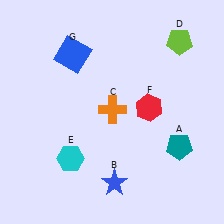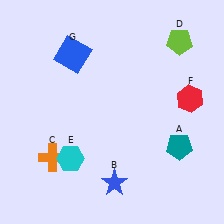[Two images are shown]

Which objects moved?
The objects that moved are: the orange cross (C), the red hexagon (F).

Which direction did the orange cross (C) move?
The orange cross (C) moved left.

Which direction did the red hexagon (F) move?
The red hexagon (F) moved right.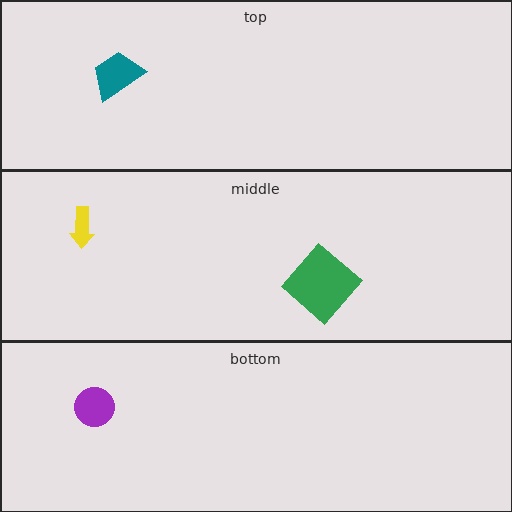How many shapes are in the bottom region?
1.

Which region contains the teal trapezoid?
The top region.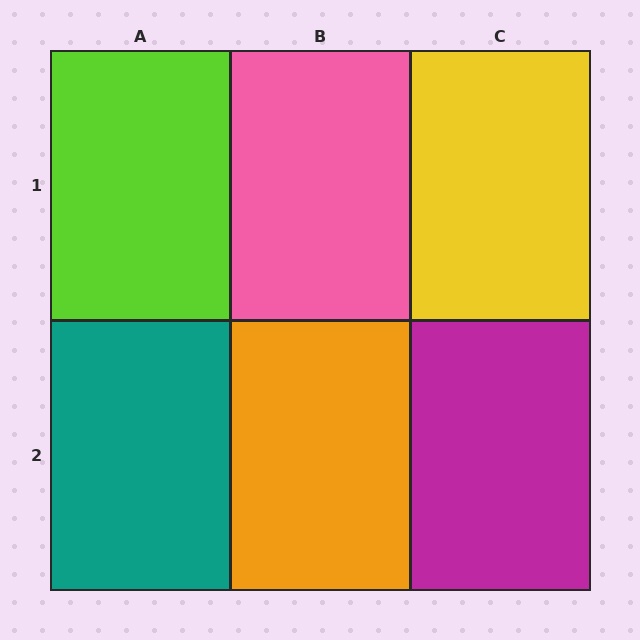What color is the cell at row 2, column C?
Magenta.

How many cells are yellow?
1 cell is yellow.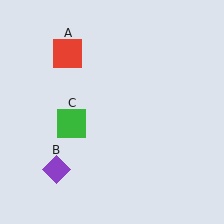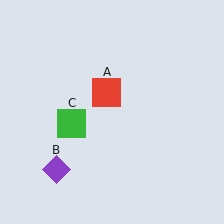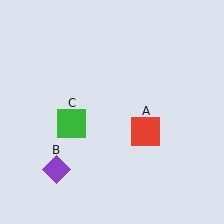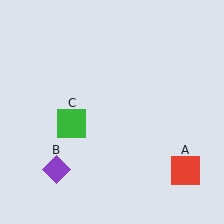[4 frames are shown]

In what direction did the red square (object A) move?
The red square (object A) moved down and to the right.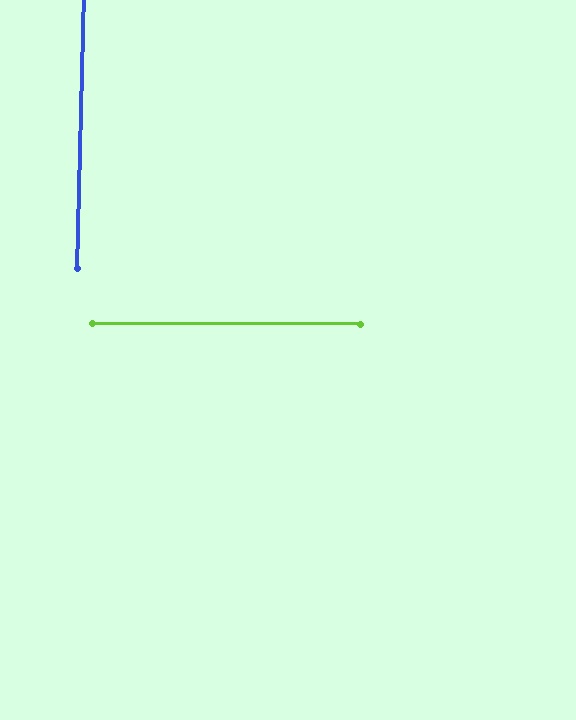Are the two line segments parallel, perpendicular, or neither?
Perpendicular — they meet at approximately 89°.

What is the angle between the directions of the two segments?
Approximately 89 degrees.